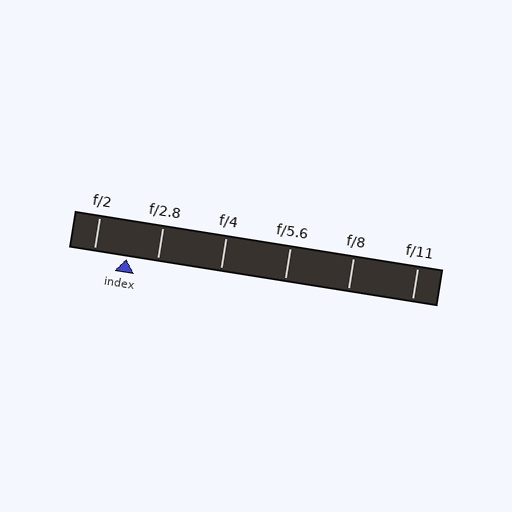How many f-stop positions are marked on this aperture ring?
There are 6 f-stop positions marked.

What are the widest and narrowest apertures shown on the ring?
The widest aperture shown is f/2 and the narrowest is f/11.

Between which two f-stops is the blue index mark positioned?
The index mark is between f/2 and f/2.8.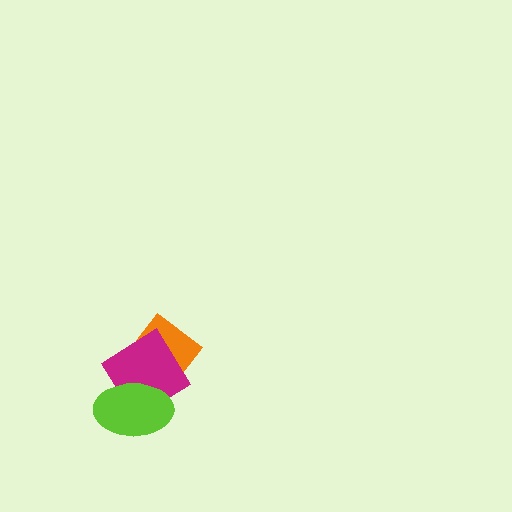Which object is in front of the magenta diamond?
The lime ellipse is in front of the magenta diamond.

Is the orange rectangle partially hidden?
Yes, it is partially covered by another shape.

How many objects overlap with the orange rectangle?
1 object overlaps with the orange rectangle.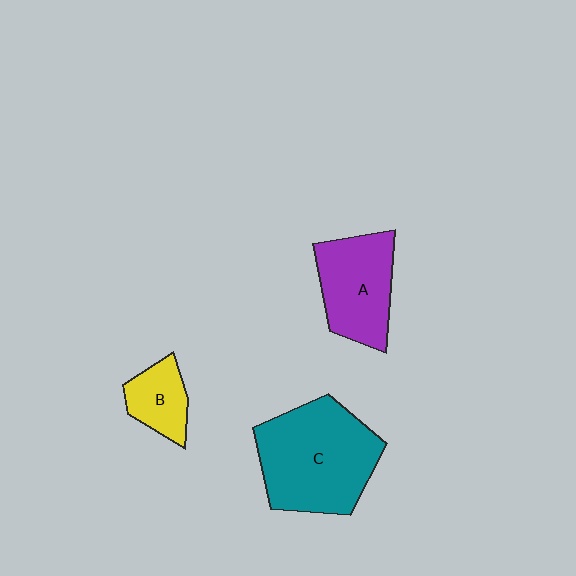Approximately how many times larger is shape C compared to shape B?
Approximately 2.9 times.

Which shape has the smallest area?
Shape B (yellow).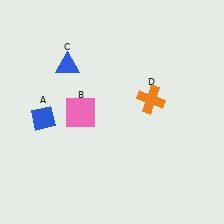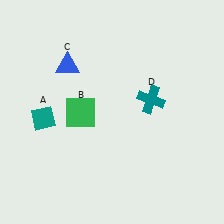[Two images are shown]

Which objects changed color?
A changed from blue to teal. B changed from pink to green. D changed from orange to teal.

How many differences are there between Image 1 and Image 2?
There are 3 differences between the two images.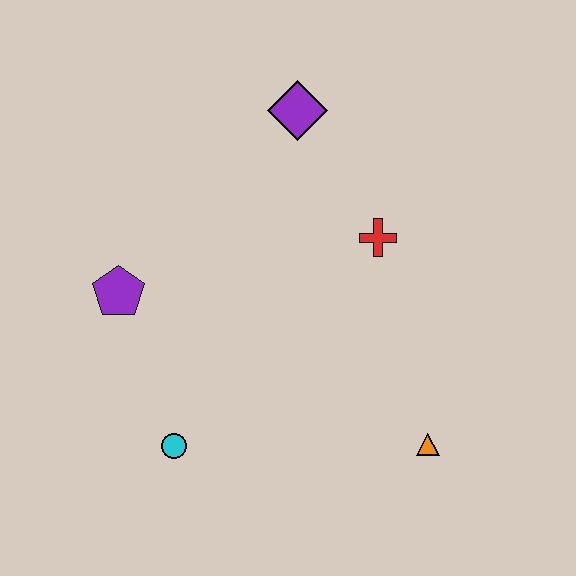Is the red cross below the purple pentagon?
No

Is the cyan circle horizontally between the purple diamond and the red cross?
No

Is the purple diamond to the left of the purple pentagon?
No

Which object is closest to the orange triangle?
The red cross is closest to the orange triangle.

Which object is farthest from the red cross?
The cyan circle is farthest from the red cross.